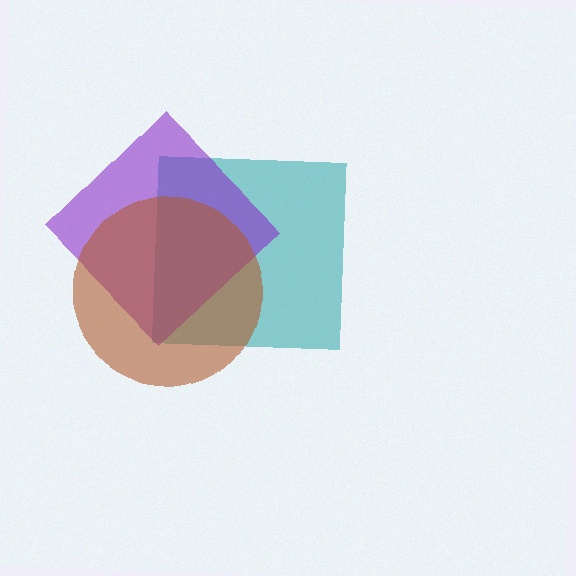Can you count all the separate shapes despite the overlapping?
Yes, there are 3 separate shapes.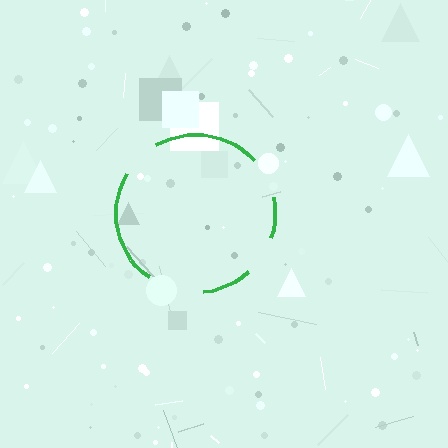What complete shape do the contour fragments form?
The contour fragments form a circle.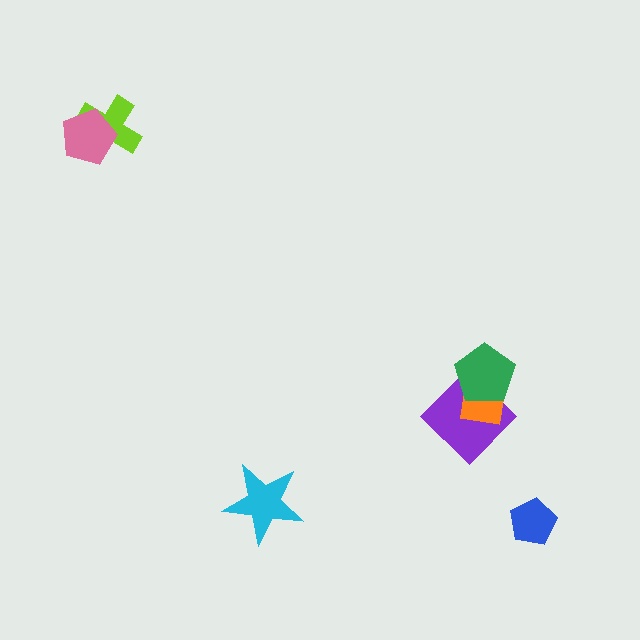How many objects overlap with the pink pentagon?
1 object overlaps with the pink pentagon.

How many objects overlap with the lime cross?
1 object overlaps with the lime cross.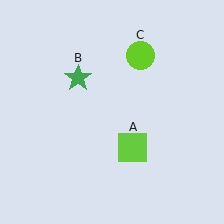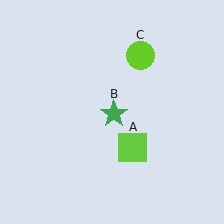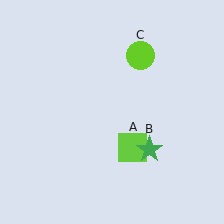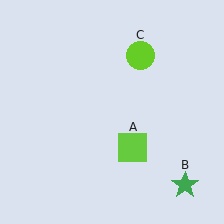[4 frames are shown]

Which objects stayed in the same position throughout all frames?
Lime square (object A) and lime circle (object C) remained stationary.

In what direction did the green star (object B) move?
The green star (object B) moved down and to the right.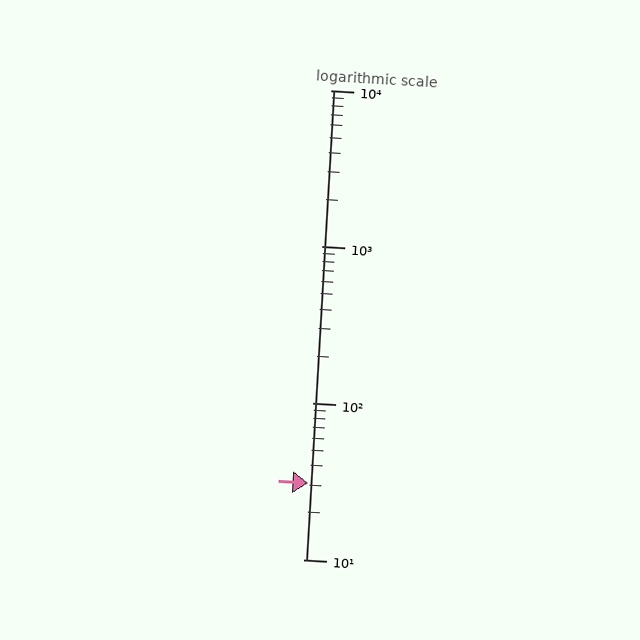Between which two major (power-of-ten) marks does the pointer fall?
The pointer is between 10 and 100.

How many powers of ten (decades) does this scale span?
The scale spans 3 decades, from 10 to 10000.